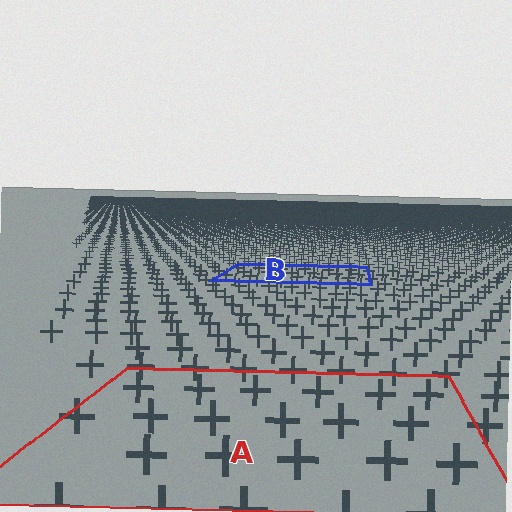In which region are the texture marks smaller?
The texture marks are smaller in region B, because it is farther away.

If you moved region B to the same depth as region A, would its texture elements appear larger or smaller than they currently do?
They would appear larger. At a closer depth, the same texture elements are projected at a bigger on-screen size.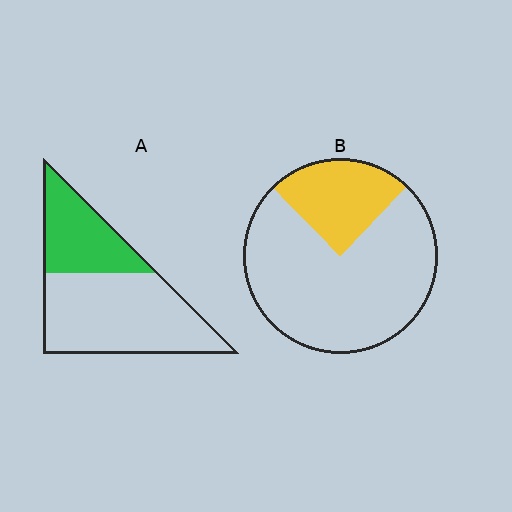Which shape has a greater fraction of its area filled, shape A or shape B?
Shape A.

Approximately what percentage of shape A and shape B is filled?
A is approximately 35% and B is approximately 25%.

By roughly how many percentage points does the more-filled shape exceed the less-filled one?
By roughly 10 percentage points (A over B).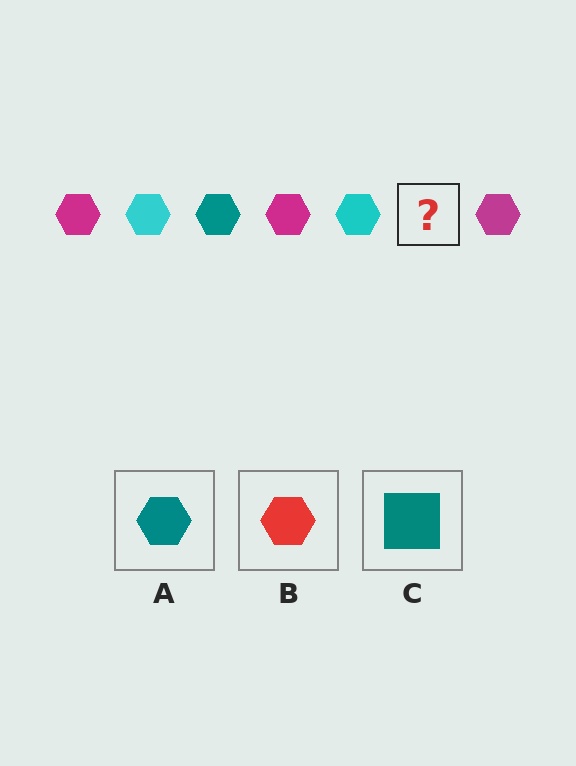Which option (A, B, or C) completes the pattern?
A.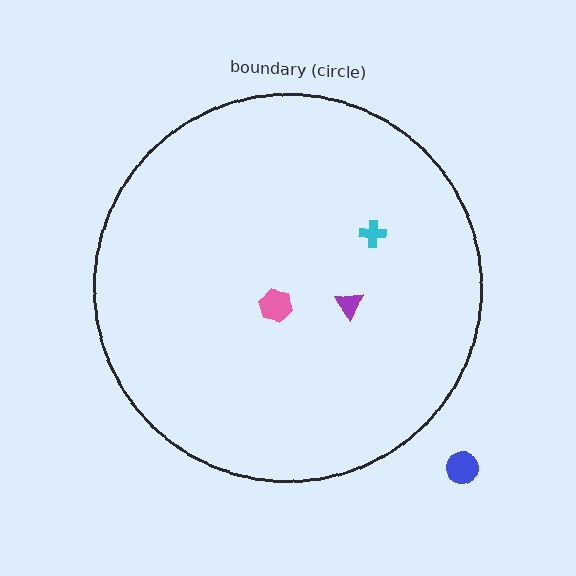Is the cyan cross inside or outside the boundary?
Inside.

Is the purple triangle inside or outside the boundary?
Inside.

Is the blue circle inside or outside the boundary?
Outside.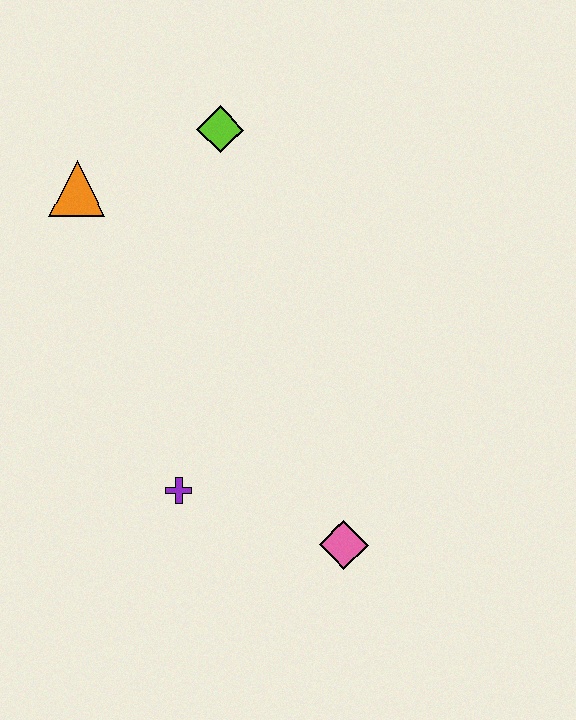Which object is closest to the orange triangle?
The lime diamond is closest to the orange triangle.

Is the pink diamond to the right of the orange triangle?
Yes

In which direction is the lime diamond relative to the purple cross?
The lime diamond is above the purple cross.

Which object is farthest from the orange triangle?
The pink diamond is farthest from the orange triangle.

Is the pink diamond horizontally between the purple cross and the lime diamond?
No